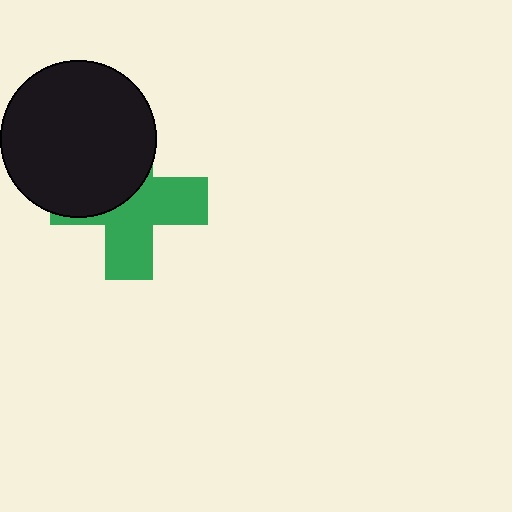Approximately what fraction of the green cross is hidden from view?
Roughly 44% of the green cross is hidden behind the black circle.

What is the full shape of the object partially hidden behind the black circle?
The partially hidden object is a green cross.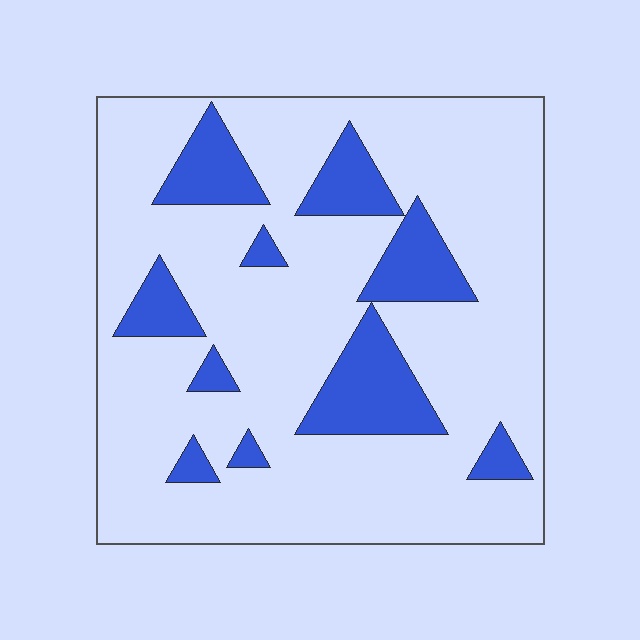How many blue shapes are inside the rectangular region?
10.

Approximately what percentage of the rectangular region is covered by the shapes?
Approximately 20%.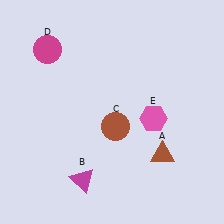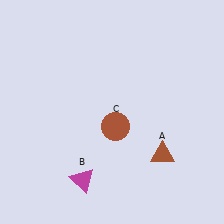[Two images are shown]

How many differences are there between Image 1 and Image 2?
There are 2 differences between the two images.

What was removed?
The magenta circle (D), the pink hexagon (E) were removed in Image 2.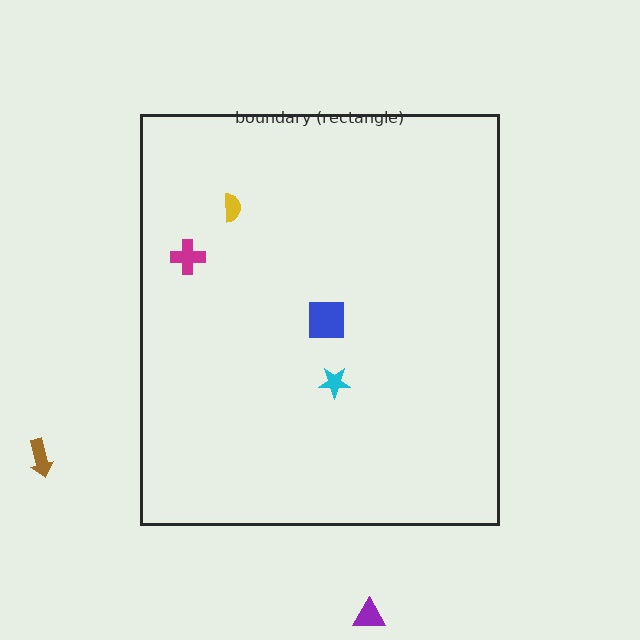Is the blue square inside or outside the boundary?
Inside.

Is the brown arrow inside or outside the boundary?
Outside.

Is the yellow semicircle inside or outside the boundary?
Inside.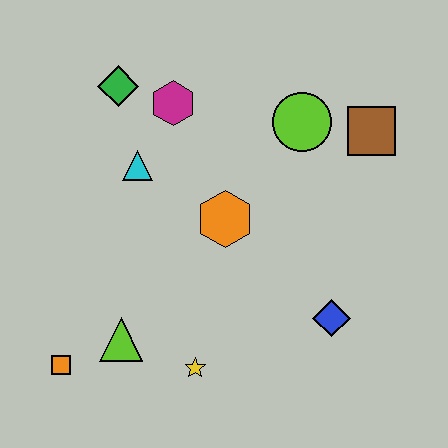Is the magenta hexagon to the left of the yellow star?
Yes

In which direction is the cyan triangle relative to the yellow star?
The cyan triangle is above the yellow star.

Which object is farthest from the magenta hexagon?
The orange square is farthest from the magenta hexagon.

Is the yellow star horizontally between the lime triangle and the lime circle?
Yes